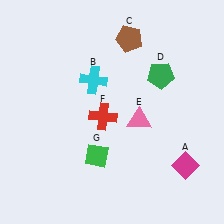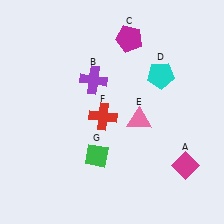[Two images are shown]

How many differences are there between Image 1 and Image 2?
There are 3 differences between the two images.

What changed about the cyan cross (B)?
In Image 1, B is cyan. In Image 2, it changed to purple.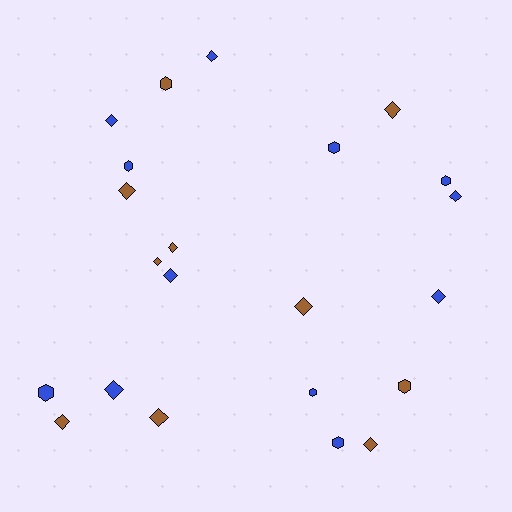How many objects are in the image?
There are 22 objects.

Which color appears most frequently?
Blue, with 12 objects.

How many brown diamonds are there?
There are 8 brown diamonds.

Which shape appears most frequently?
Diamond, with 14 objects.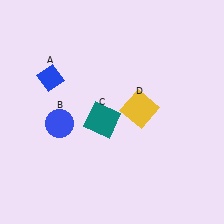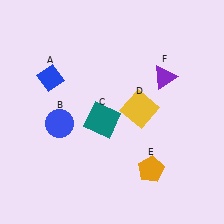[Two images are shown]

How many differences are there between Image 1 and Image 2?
There are 2 differences between the two images.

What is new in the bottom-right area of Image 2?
An orange pentagon (E) was added in the bottom-right area of Image 2.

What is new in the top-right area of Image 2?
A purple triangle (F) was added in the top-right area of Image 2.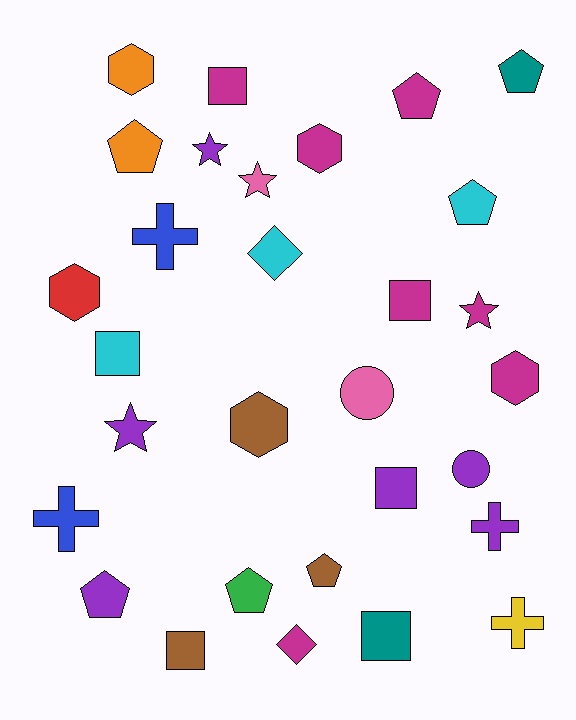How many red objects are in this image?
There is 1 red object.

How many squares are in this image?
There are 6 squares.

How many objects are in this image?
There are 30 objects.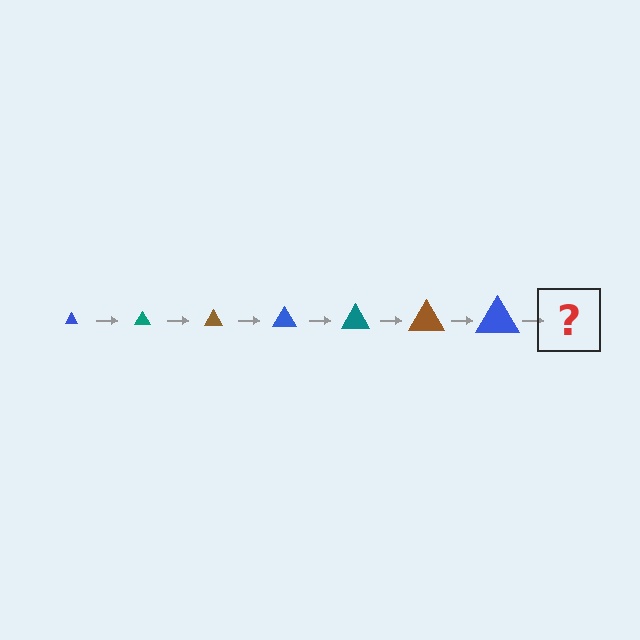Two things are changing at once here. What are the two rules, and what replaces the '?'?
The two rules are that the triangle grows larger each step and the color cycles through blue, teal, and brown. The '?' should be a teal triangle, larger than the previous one.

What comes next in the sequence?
The next element should be a teal triangle, larger than the previous one.